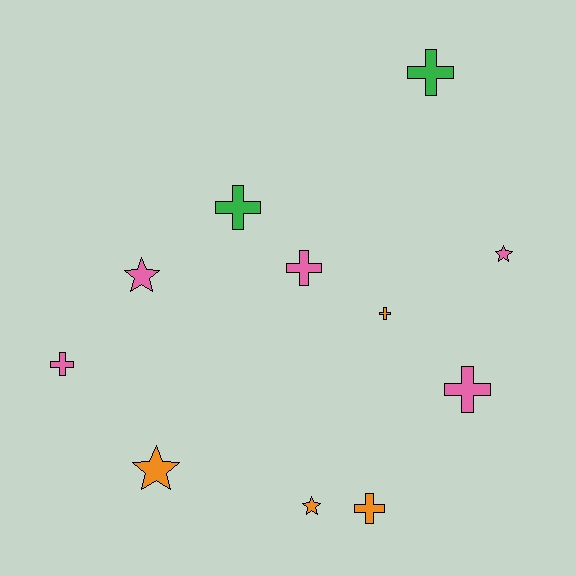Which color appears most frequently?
Pink, with 5 objects.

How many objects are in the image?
There are 11 objects.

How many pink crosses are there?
There are 3 pink crosses.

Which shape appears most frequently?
Cross, with 7 objects.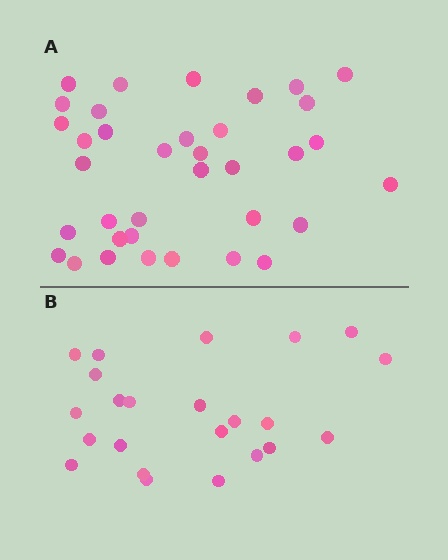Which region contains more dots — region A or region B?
Region A (the top region) has more dots.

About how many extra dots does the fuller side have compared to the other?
Region A has approximately 15 more dots than region B.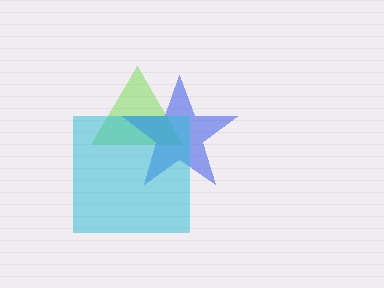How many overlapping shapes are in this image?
There are 3 overlapping shapes in the image.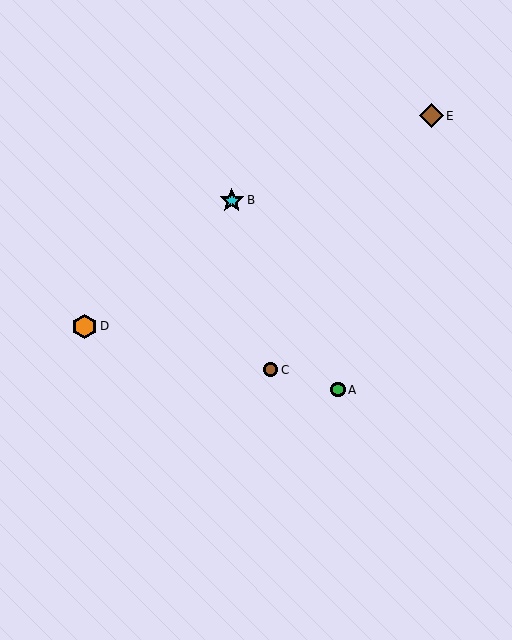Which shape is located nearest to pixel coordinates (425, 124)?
The brown diamond (labeled E) at (432, 116) is nearest to that location.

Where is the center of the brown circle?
The center of the brown circle is at (271, 370).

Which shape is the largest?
The cyan star (labeled B) is the largest.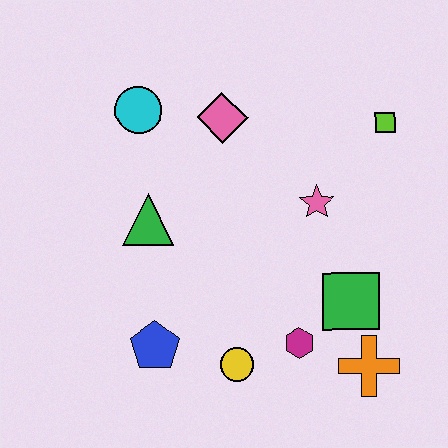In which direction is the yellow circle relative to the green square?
The yellow circle is to the left of the green square.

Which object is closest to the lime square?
The pink star is closest to the lime square.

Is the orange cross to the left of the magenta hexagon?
No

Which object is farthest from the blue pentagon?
The lime square is farthest from the blue pentagon.